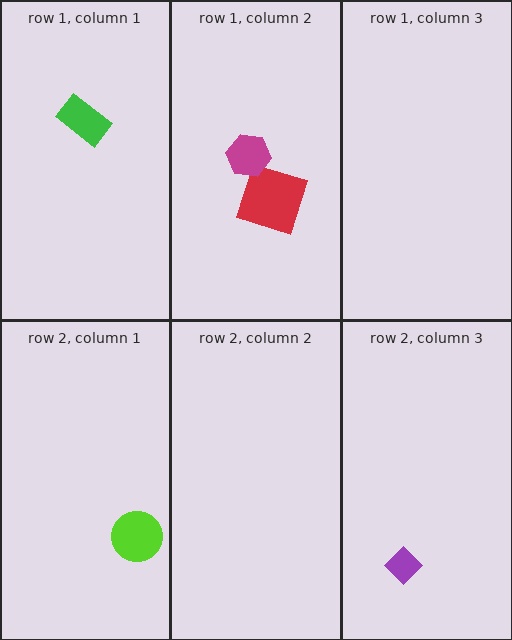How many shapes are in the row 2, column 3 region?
1.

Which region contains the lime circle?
The row 2, column 1 region.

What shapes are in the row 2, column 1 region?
The lime circle.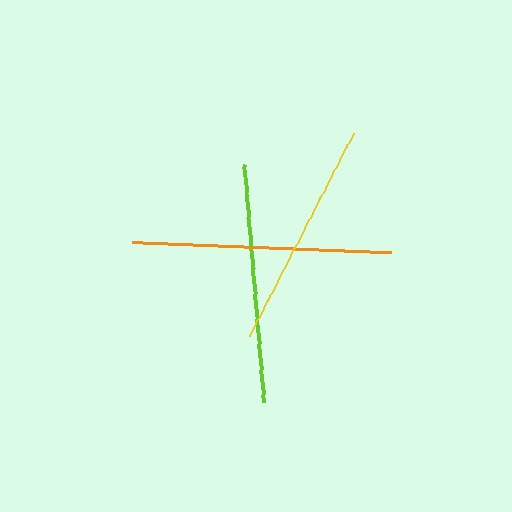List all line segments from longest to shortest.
From longest to shortest: orange, lime, yellow.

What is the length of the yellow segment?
The yellow segment is approximately 228 pixels long.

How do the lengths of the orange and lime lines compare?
The orange and lime lines are approximately the same length.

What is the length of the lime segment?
The lime segment is approximately 238 pixels long.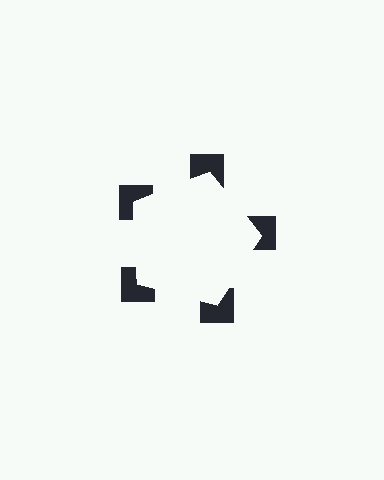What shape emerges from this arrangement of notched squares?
An illusory pentagon — its edges are inferred from the aligned wedge cuts in the notched squares, not physically drawn.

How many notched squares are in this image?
There are 5 — one at each vertex of the illusory pentagon.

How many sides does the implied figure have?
5 sides.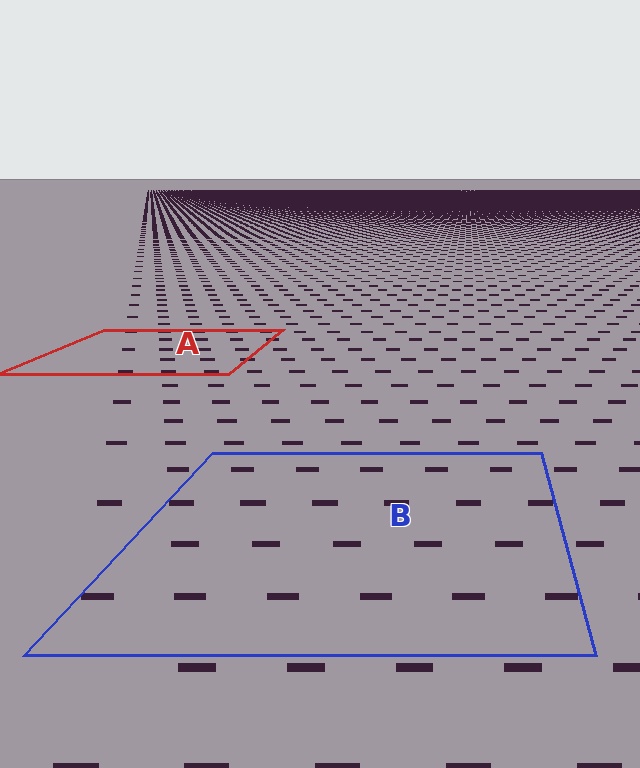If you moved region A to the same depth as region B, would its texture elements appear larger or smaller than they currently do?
They would appear larger. At a closer depth, the same texture elements are projected at a bigger on-screen size.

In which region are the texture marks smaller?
The texture marks are smaller in region A, because it is farther away.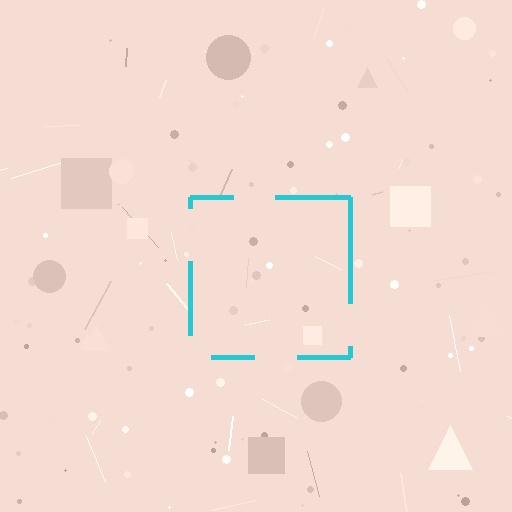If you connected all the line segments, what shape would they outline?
They would outline a square.